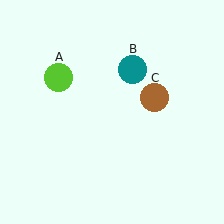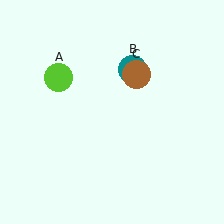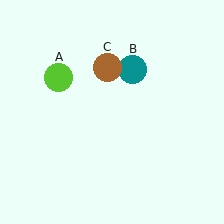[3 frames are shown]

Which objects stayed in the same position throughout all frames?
Lime circle (object A) and teal circle (object B) remained stationary.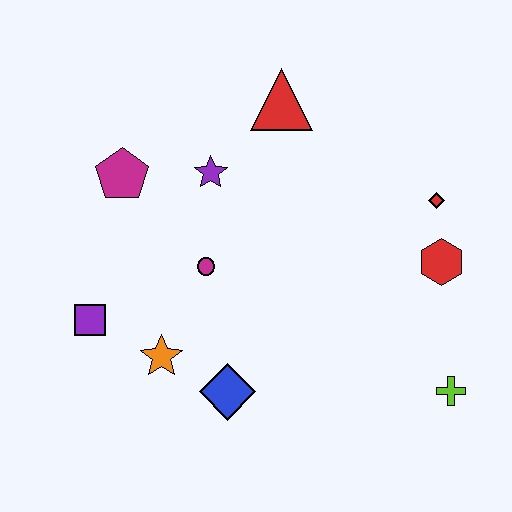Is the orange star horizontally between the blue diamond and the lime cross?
No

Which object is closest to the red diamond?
The red hexagon is closest to the red diamond.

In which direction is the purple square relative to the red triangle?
The purple square is below the red triangle.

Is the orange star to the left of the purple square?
No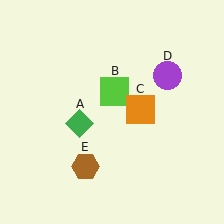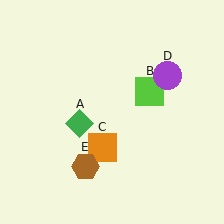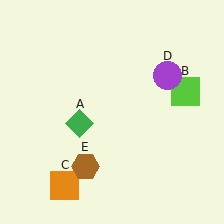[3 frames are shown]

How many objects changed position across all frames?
2 objects changed position: lime square (object B), orange square (object C).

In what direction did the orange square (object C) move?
The orange square (object C) moved down and to the left.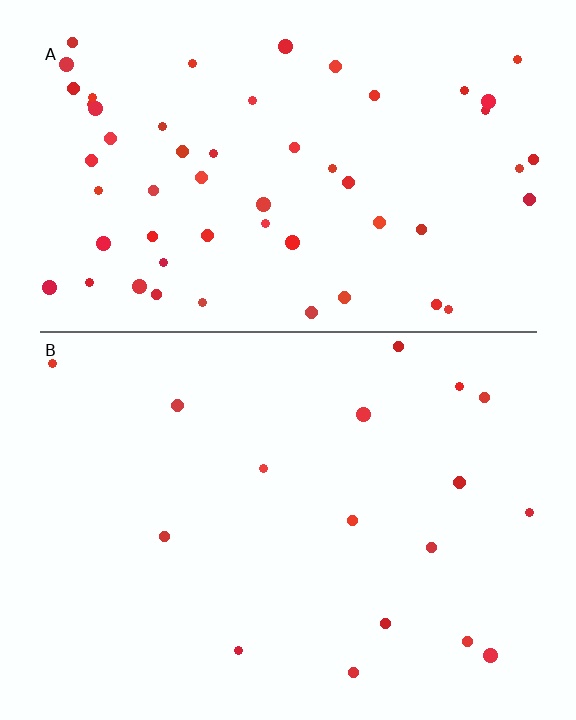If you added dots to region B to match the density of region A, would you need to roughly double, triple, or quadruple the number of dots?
Approximately triple.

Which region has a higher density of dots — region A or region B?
A (the top).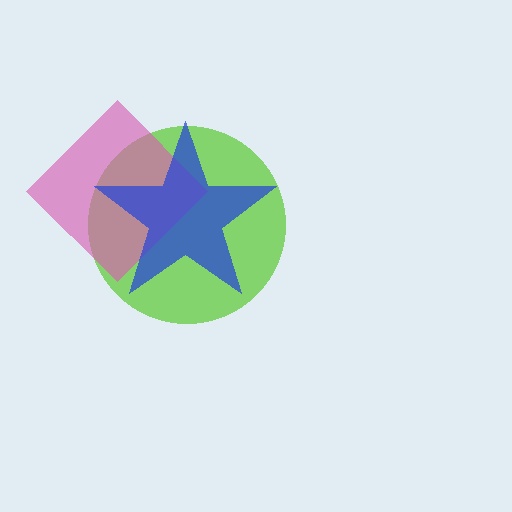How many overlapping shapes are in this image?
There are 3 overlapping shapes in the image.